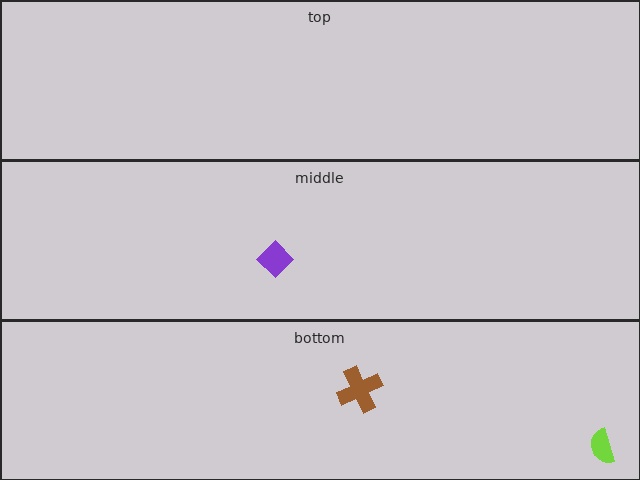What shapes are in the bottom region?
The lime semicircle, the brown cross.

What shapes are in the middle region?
The purple diamond.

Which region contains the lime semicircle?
The bottom region.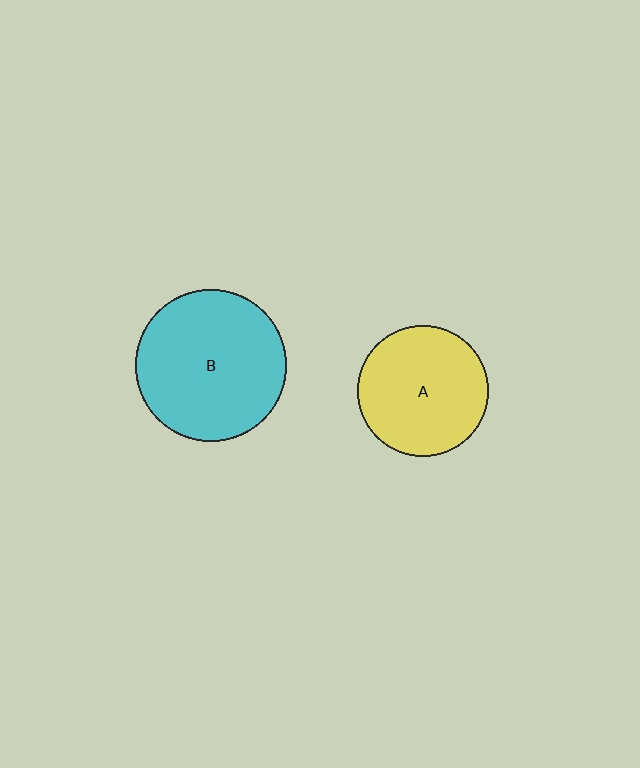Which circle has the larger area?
Circle B (cyan).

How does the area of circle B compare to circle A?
Approximately 1.3 times.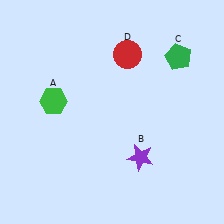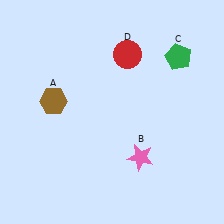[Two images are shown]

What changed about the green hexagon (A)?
In Image 1, A is green. In Image 2, it changed to brown.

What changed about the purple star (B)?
In Image 1, B is purple. In Image 2, it changed to pink.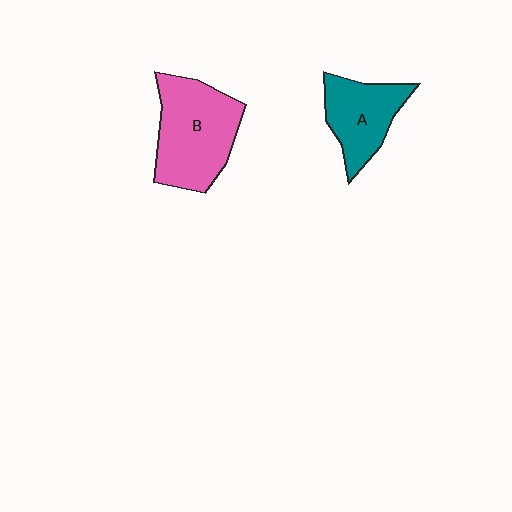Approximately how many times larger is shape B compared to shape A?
Approximately 1.5 times.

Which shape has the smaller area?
Shape A (teal).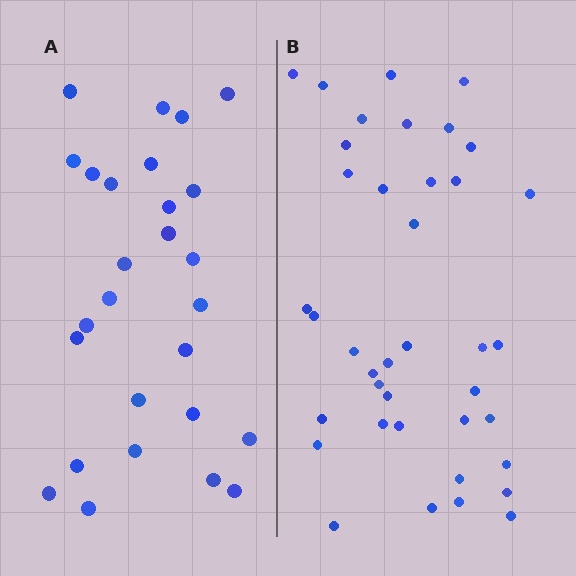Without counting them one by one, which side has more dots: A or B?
Region B (the right region) has more dots.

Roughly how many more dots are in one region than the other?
Region B has roughly 12 or so more dots than region A.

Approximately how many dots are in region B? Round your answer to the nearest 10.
About 40 dots. (The exact count is 39, which rounds to 40.)